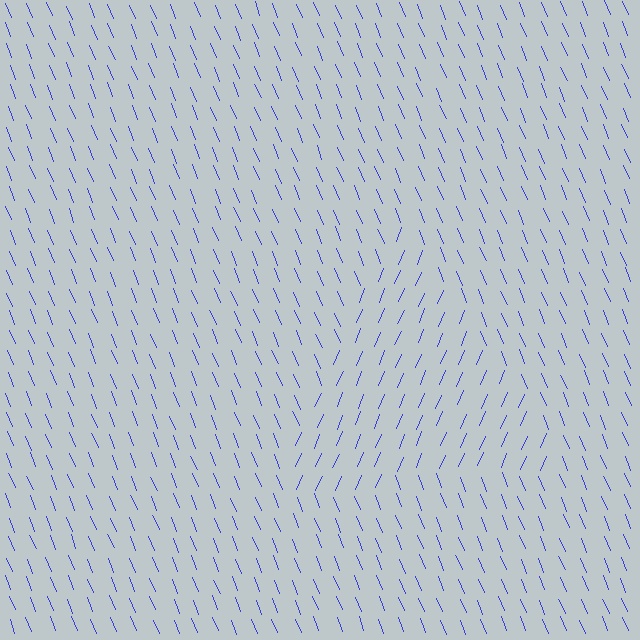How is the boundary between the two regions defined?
The boundary is defined purely by a change in line orientation (approximately 45 degrees difference). All lines are the same color and thickness.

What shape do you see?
I see a triangle.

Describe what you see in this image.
The image is filled with small blue line segments. A triangle region in the image has lines oriented differently from the surrounding lines, creating a visible texture boundary.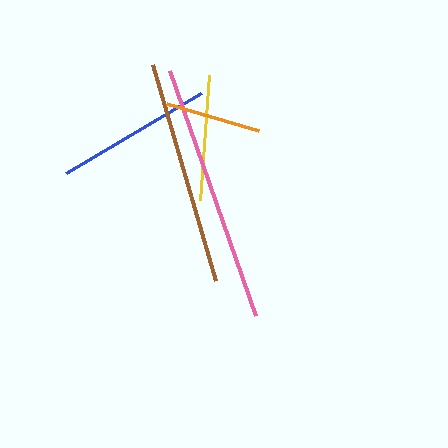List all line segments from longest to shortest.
From longest to shortest: pink, brown, blue, yellow, orange.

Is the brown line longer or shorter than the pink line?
The pink line is longer than the brown line.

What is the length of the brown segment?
The brown segment is approximately 225 pixels long.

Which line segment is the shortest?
The orange line is the shortest at approximately 96 pixels.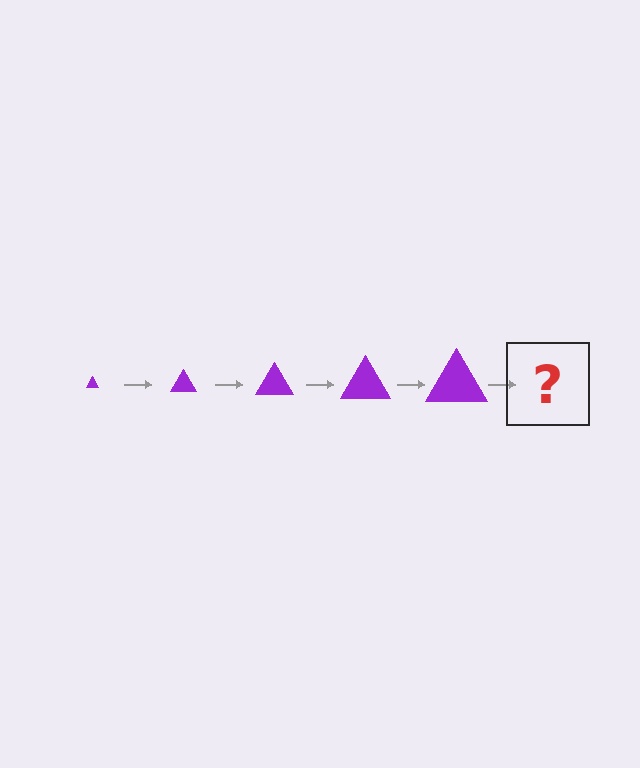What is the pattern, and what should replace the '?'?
The pattern is that the triangle gets progressively larger each step. The '?' should be a purple triangle, larger than the previous one.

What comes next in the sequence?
The next element should be a purple triangle, larger than the previous one.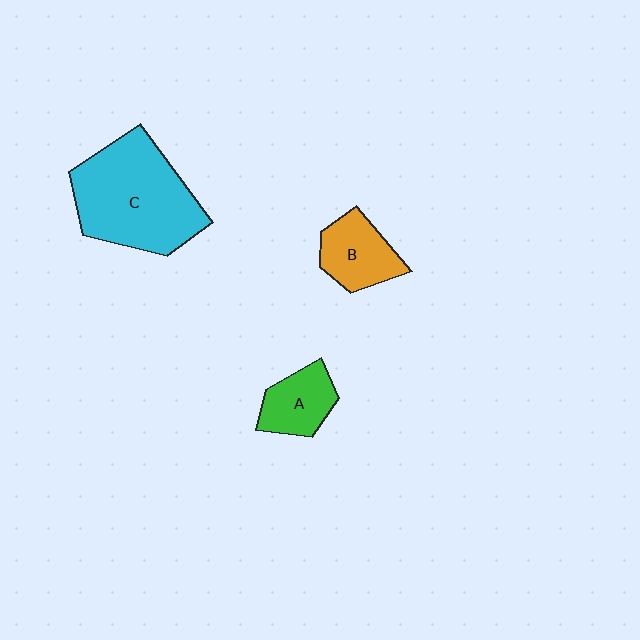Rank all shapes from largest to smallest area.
From largest to smallest: C (cyan), B (orange), A (green).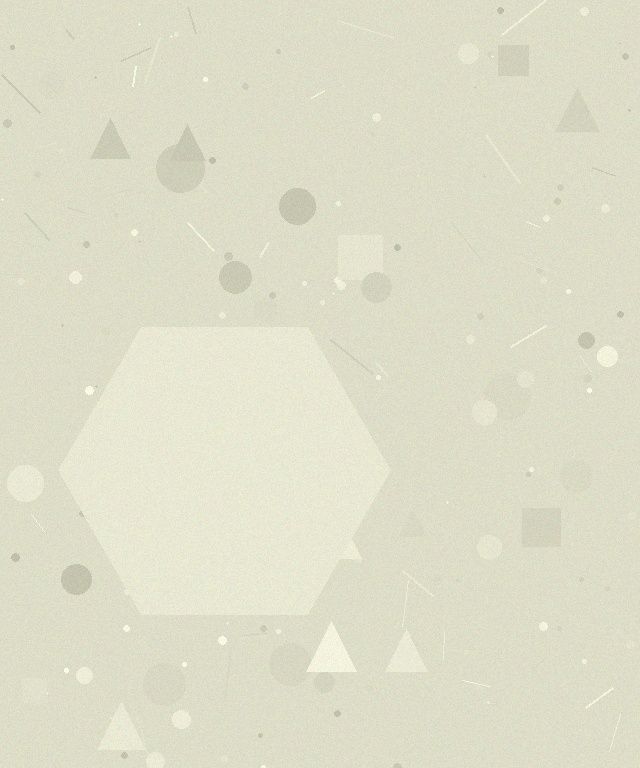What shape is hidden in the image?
A hexagon is hidden in the image.